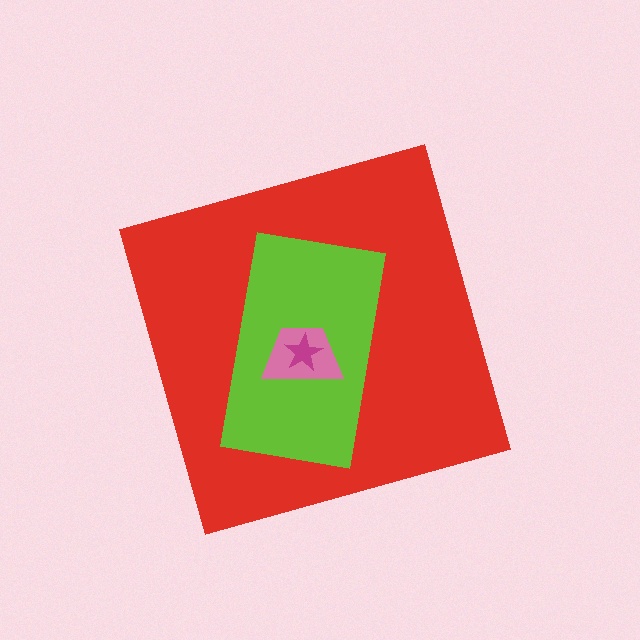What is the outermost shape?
The red diamond.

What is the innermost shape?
The magenta star.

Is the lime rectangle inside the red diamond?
Yes.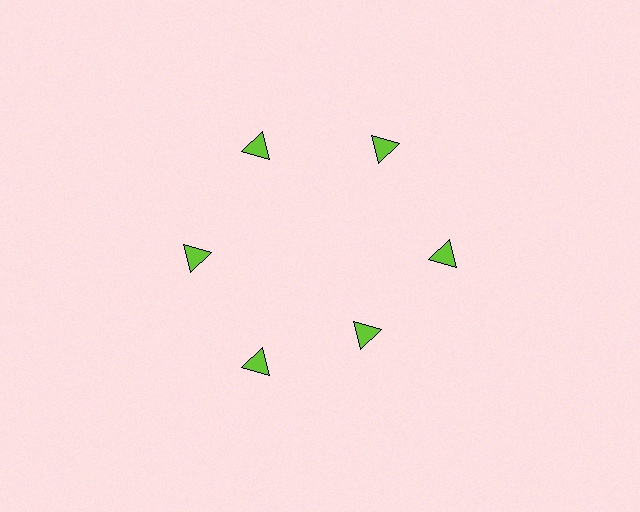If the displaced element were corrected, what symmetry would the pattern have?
It would have 6-fold rotational symmetry — the pattern would map onto itself every 60 degrees.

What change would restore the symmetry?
The symmetry would be restored by moving it outward, back onto the ring so that all 6 triangles sit at equal angles and equal distance from the center.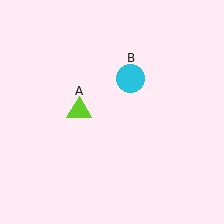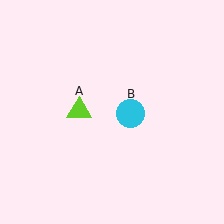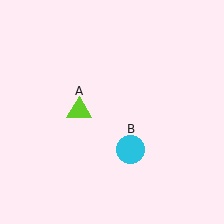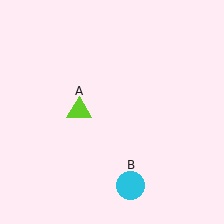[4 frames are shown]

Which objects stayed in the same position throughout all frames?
Lime triangle (object A) remained stationary.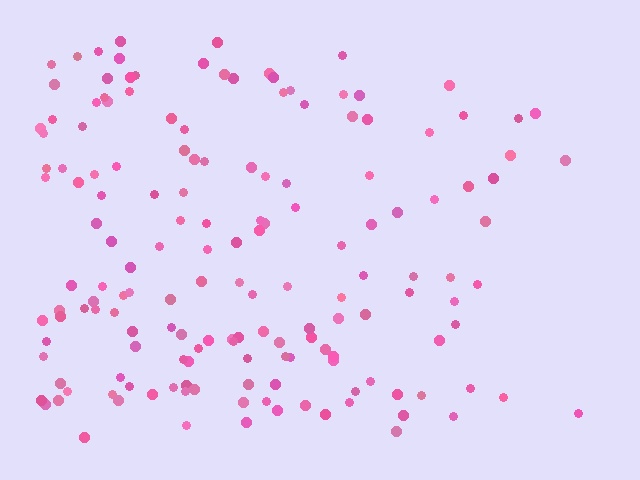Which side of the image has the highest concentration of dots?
The left.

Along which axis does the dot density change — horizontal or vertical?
Horizontal.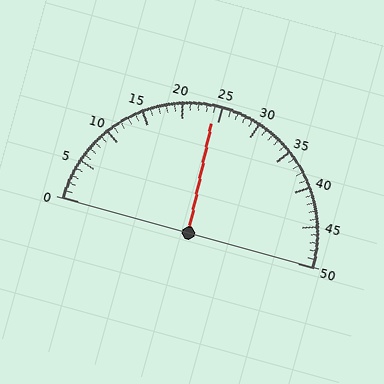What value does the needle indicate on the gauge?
The needle indicates approximately 24.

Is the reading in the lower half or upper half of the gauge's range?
The reading is in the lower half of the range (0 to 50).